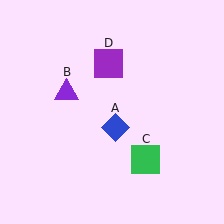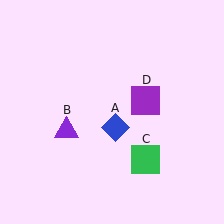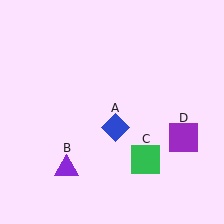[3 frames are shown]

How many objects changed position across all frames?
2 objects changed position: purple triangle (object B), purple square (object D).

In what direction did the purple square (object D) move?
The purple square (object D) moved down and to the right.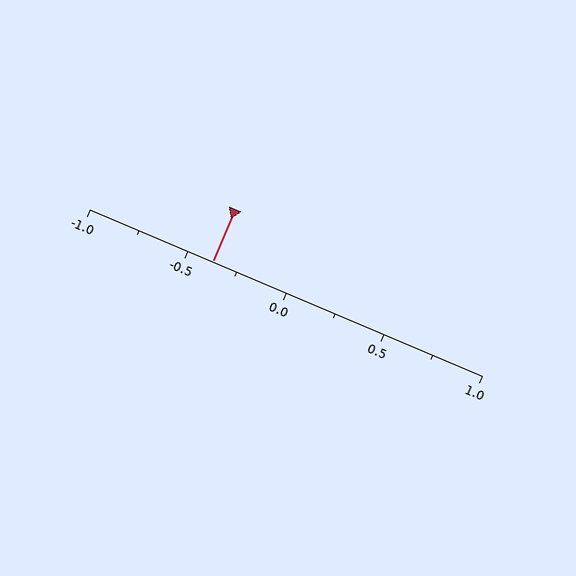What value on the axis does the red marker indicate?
The marker indicates approximately -0.38.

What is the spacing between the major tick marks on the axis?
The major ticks are spaced 0.5 apart.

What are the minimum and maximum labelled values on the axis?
The axis runs from -1.0 to 1.0.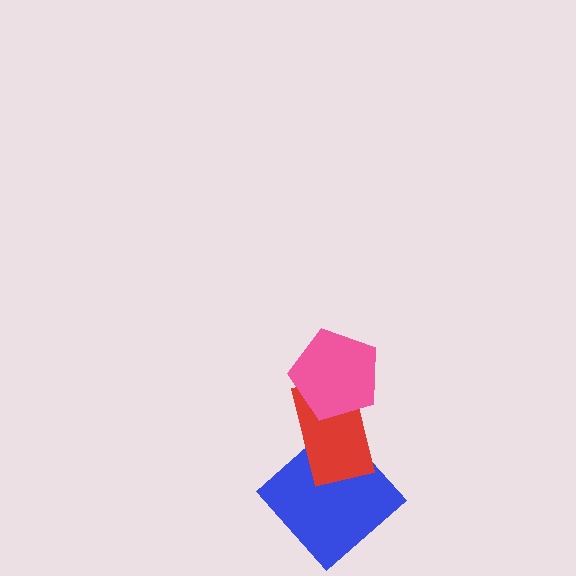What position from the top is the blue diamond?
The blue diamond is 3rd from the top.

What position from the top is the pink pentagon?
The pink pentagon is 1st from the top.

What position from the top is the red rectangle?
The red rectangle is 2nd from the top.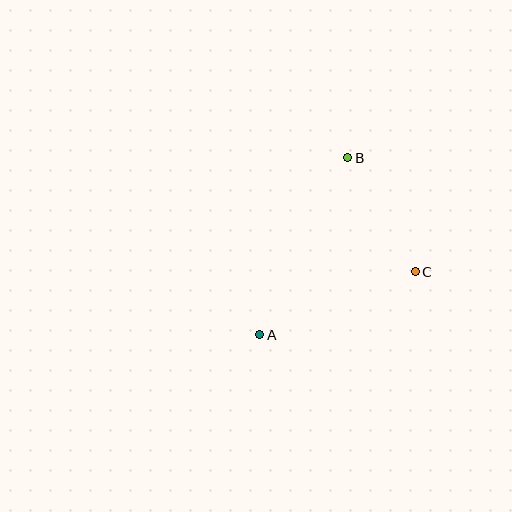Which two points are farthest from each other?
Points A and B are farthest from each other.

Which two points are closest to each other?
Points B and C are closest to each other.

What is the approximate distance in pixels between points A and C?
The distance between A and C is approximately 168 pixels.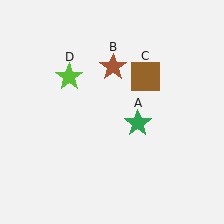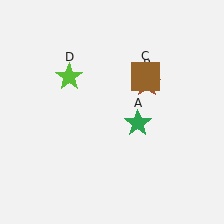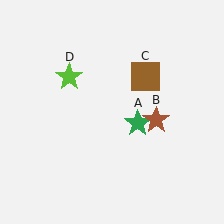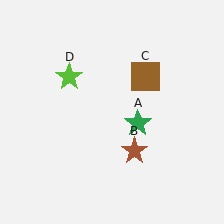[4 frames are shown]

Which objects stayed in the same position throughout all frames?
Green star (object A) and brown square (object C) and lime star (object D) remained stationary.